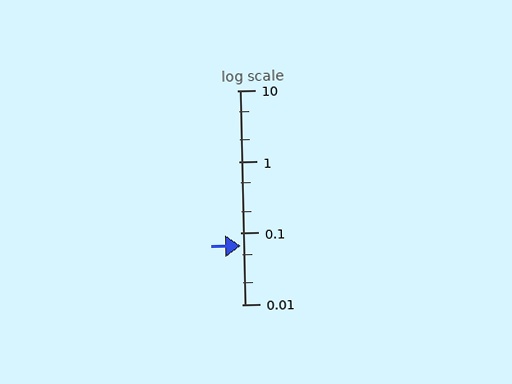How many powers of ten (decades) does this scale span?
The scale spans 3 decades, from 0.01 to 10.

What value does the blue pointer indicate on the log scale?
The pointer indicates approximately 0.066.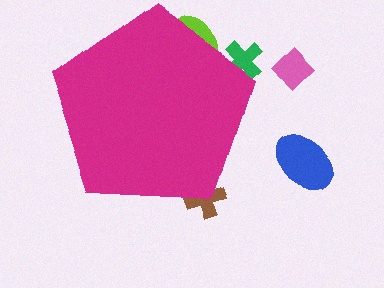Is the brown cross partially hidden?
Yes, the brown cross is partially hidden behind the magenta pentagon.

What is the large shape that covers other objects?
A magenta pentagon.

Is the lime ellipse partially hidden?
Yes, the lime ellipse is partially hidden behind the magenta pentagon.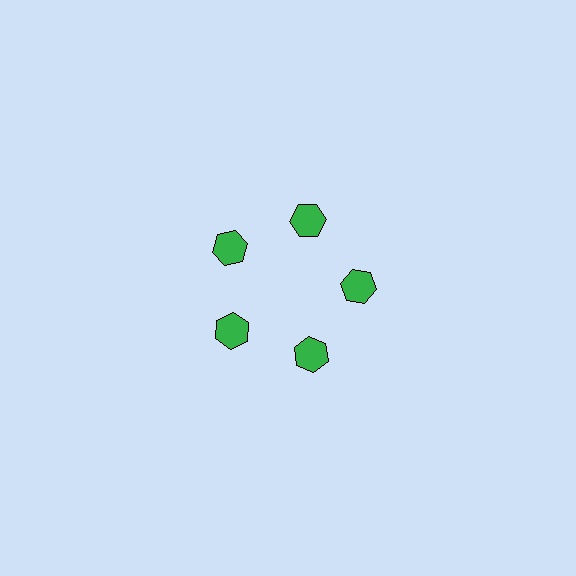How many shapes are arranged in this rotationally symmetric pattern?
There are 5 shapes, arranged in 5 groups of 1.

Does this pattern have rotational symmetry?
Yes, this pattern has 5-fold rotational symmetry. It looks the same after rotating 72 degrees around the center.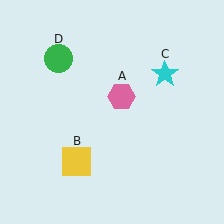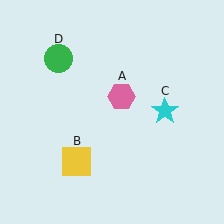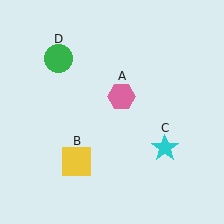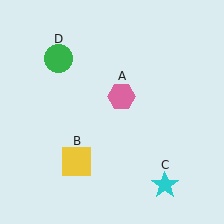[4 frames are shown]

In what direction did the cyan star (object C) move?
The cyan star (object C) moved down.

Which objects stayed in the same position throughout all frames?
Pink hexagon (object A) and yellow square (object B) and green circle (object D) remained stationary.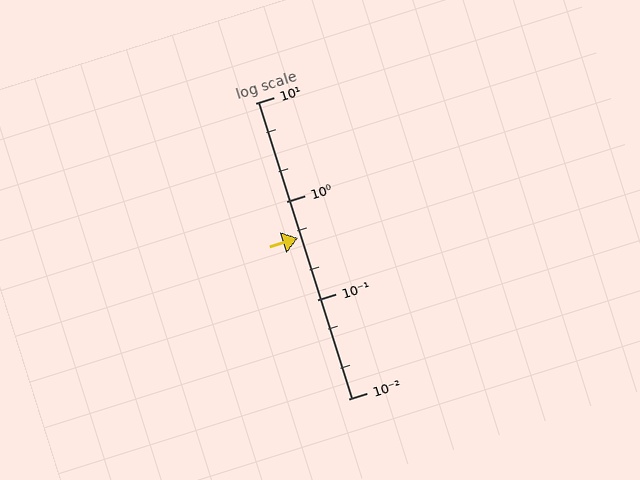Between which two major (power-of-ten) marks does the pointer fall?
The pointer is between 0.1 and 1.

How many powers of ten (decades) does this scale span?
The scale spans 3 decades, from 0.01 to 10.